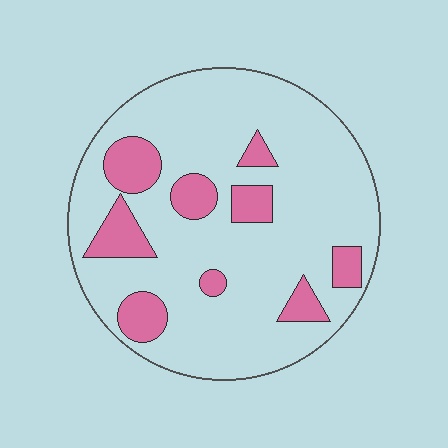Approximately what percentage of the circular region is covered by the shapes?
Approximately 20%.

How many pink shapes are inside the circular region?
9.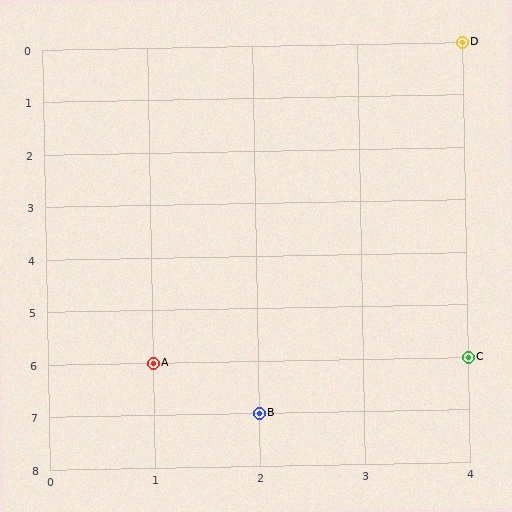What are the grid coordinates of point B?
Point B is at grid coordinates (2, 7).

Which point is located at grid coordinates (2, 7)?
Point B is at (2, 7).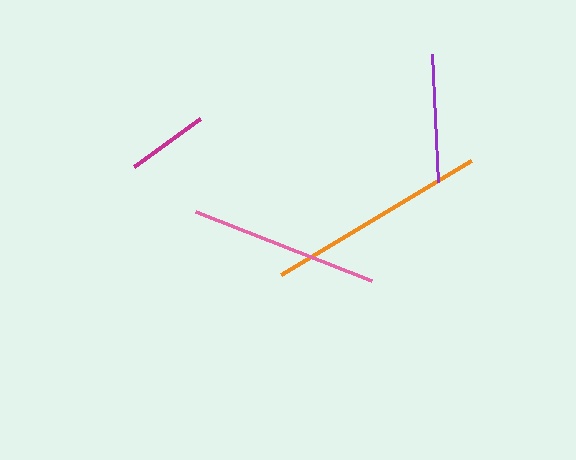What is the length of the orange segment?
The orange segment is approximately 222 pixels long.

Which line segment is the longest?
The orange line is the longest at approximately 222 pixels.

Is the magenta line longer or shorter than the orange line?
The orange line is longer than the magenta line.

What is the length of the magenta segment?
The magenta segment is approximately 81 pixels long.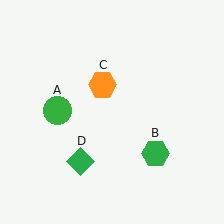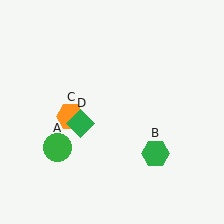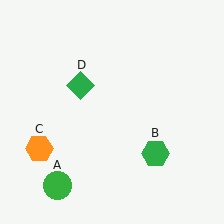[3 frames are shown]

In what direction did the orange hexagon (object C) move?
The orange hexagon (object C) moved down and to the left.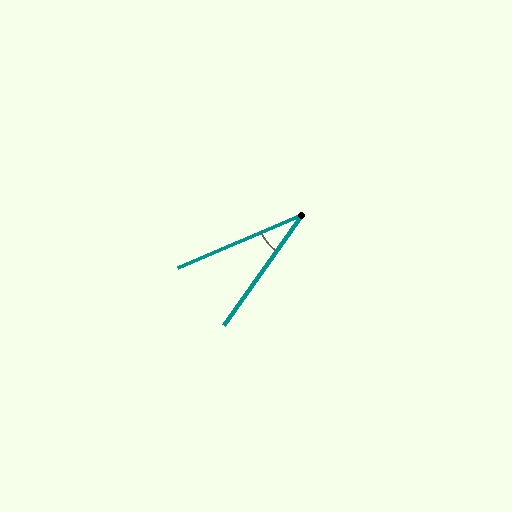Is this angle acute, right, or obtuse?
It is acute.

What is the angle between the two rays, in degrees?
Approximately 32 degrees.